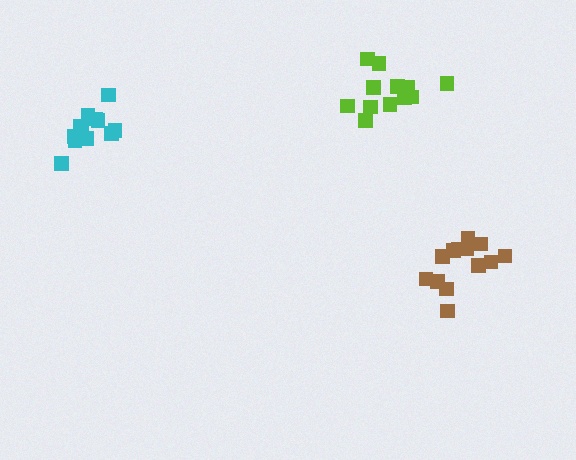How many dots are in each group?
Group 1: 12 dots, Group 2: 13 dots, Group 3: 12 dots (37 total).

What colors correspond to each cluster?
The clusters are colored: cyan, brown, lime.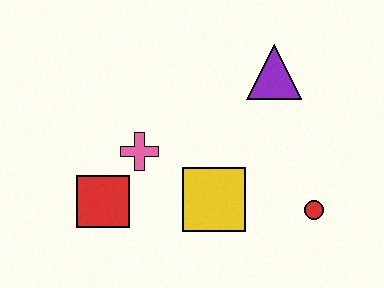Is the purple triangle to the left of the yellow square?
No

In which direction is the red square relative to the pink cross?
The red square is below the pink cross.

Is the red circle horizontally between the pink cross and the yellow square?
No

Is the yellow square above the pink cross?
No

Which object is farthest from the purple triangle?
The red square is farthest from the purple triangle.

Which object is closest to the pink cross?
The red square is closest to the pink cross.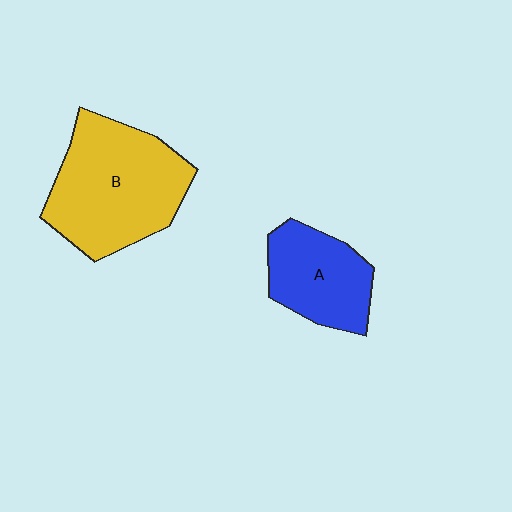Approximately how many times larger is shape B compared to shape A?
Approximately 1.7 times.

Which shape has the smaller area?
Shape A (blue).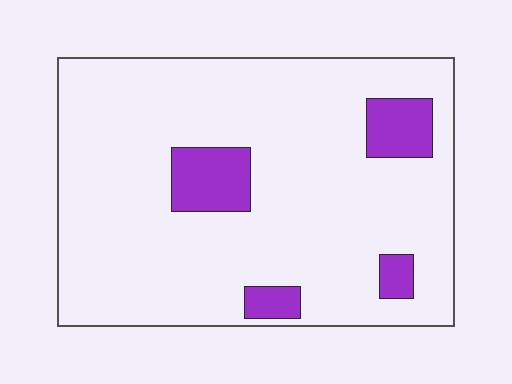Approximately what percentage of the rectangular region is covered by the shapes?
Approximately 10%.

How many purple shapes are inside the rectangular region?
4.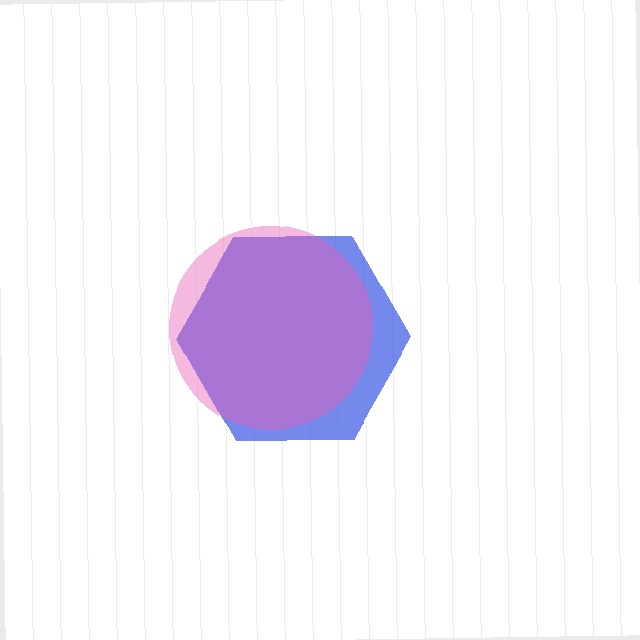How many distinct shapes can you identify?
There are 2 distinct shapes: a blue hexagon, a pink circle.